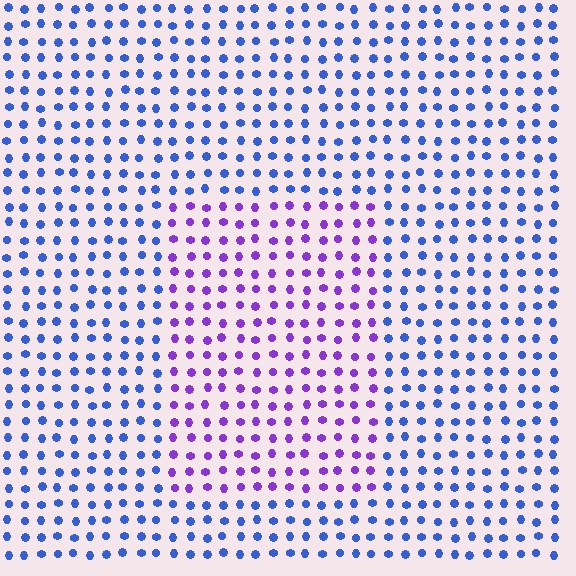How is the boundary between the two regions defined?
The boundary is defined purely by a slight shift in hue (about 48 degrees). Spacing, size, and orientation are identical on both sides.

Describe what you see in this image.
The image is filled with small blue elements in a uniform arrangement. A rectangle-shaped region is visible where the elements are tinted to a slightly different hue, forming a subtle color boundary.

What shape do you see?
I see a rectangle.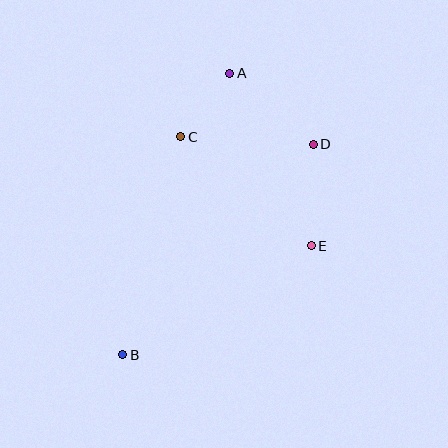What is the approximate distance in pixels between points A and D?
The distance between A and D is approximately 109 pixels.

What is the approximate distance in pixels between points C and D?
The distance between C and D is approximately 132 pixels.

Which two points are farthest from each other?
Points A and B are farthest from each other.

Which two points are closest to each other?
Points A and C are closest to each other.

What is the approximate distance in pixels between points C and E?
The distance between C and E is approximately 170 pixels.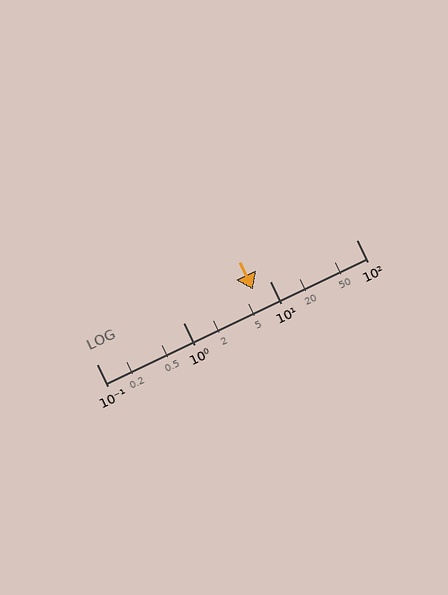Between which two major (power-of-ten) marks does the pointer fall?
The pointer is between 1 and 10.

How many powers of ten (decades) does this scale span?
The scale spans 3 decades, from 0.1 to 100.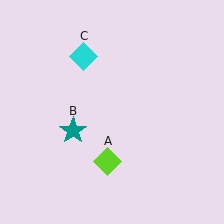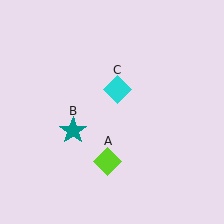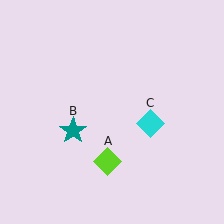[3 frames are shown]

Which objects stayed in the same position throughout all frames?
Lime diamond (object A) and teal star (object B) remained stationary.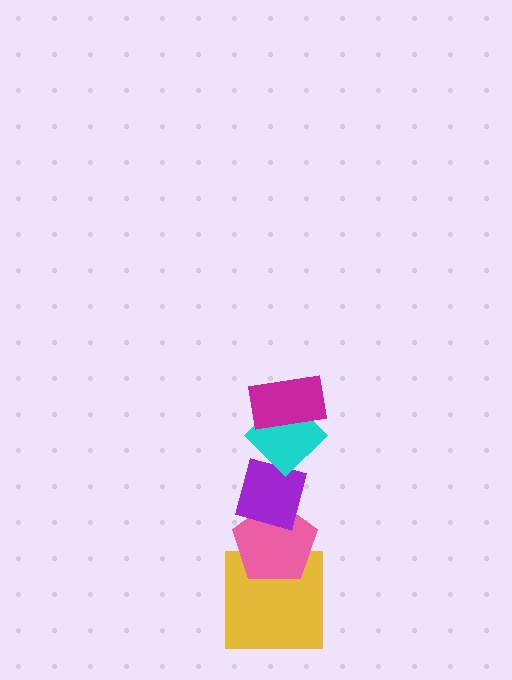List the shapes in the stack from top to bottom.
From top to bottom: the magenta rectangle, the cyan diamond, the purple diamond, the pink pentagon, the yellow square.